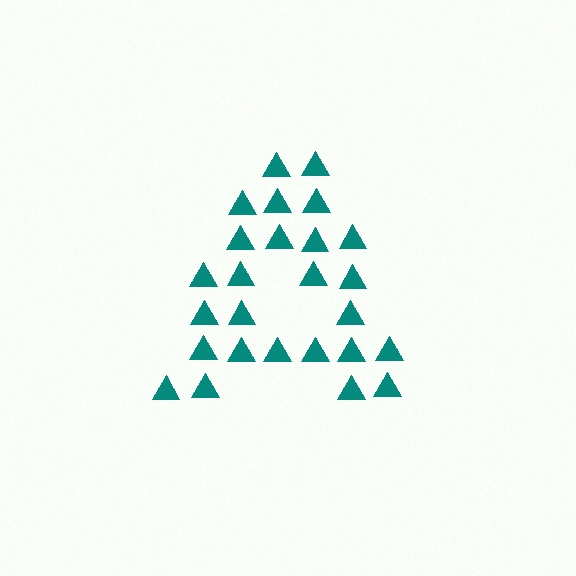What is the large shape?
The large shape is the letter A.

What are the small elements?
The small elements are triangles.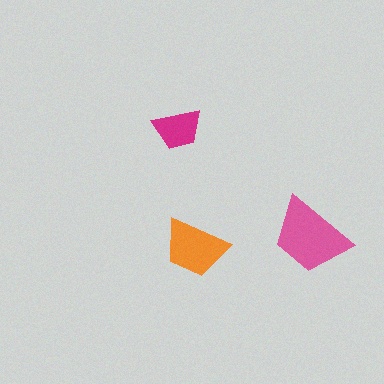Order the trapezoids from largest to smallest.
the pink one, the orange one, the magenta one.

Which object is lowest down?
The orange trapezoid is bottommost.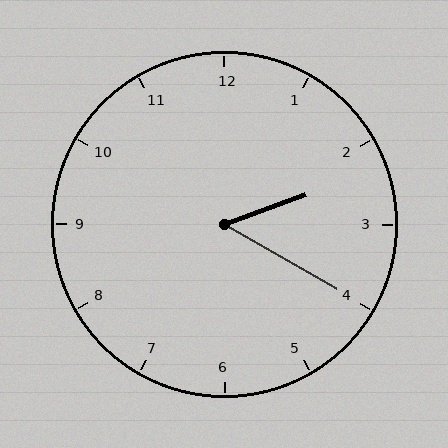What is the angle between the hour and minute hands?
Approximately 50 degrees.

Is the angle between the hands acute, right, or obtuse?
It is acute.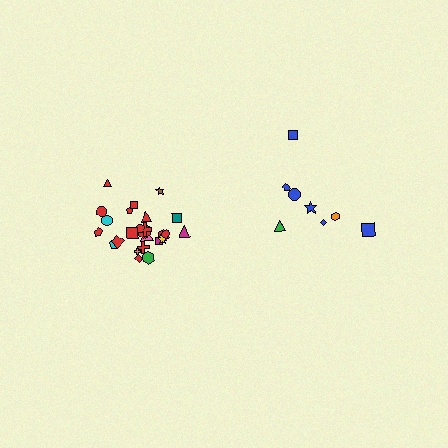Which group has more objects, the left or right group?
The left group.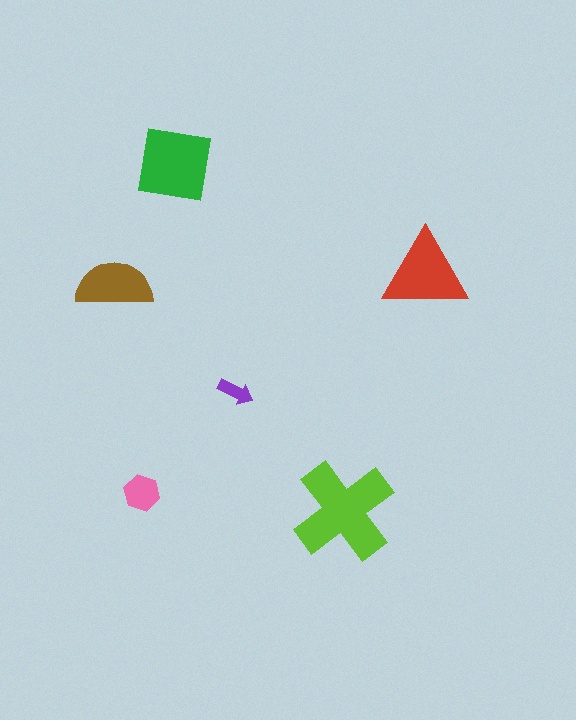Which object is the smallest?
The purple arrow.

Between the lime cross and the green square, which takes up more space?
The lime cross.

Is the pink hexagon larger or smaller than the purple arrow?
Larger.